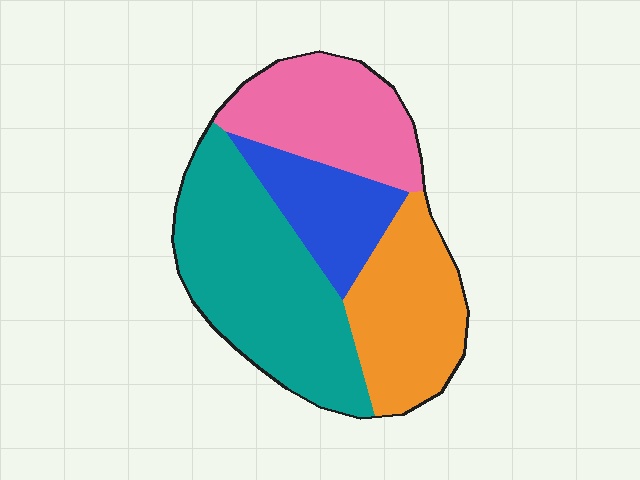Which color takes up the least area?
Blue, at roughly 15%.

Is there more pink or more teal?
Teal.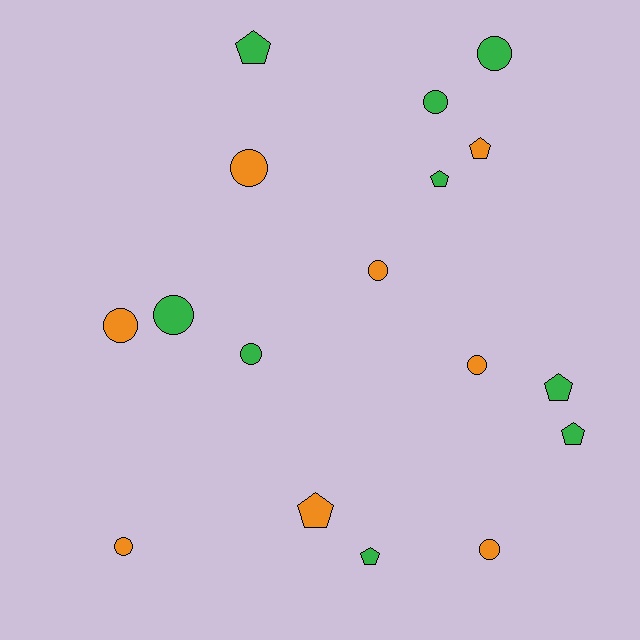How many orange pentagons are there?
There are 2 orange pentagons.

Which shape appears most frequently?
Circle, with 10 objects.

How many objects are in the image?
There are 17 objects.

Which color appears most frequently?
Green, with 9 objects.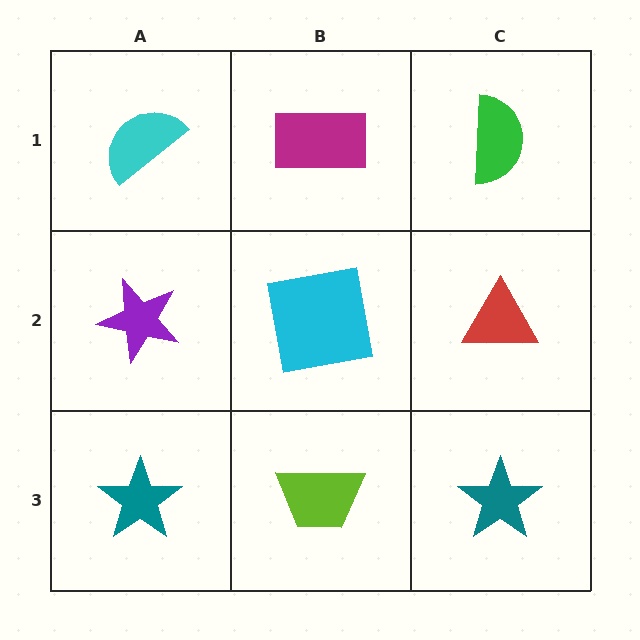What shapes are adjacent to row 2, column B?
A magenta rectangle (row 1, column B), a lime trapezoid (row 3, column B), a purple star (row 2, column A), a red triangle (row 2, column C).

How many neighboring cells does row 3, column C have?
2.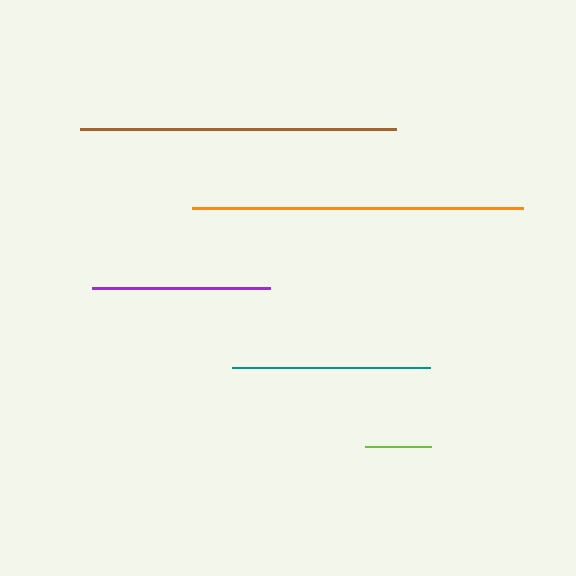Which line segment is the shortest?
The lime line is the shortest at approximately 66 pixels.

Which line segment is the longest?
The orange line is the longest at approximately 330 pixels.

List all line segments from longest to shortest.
From longest to shortest: orange, brown, teal, purple, lime.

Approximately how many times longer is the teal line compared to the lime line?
The teal line is approximately 3.0 times the length of the lime line.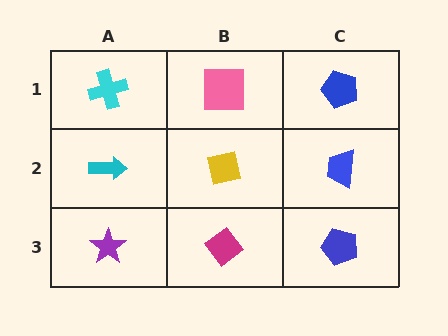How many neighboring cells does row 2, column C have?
3.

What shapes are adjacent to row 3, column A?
A cyan arrow (row 2, column A), a magenta diamond (row 3, column B).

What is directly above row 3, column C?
A blue trapezoid.